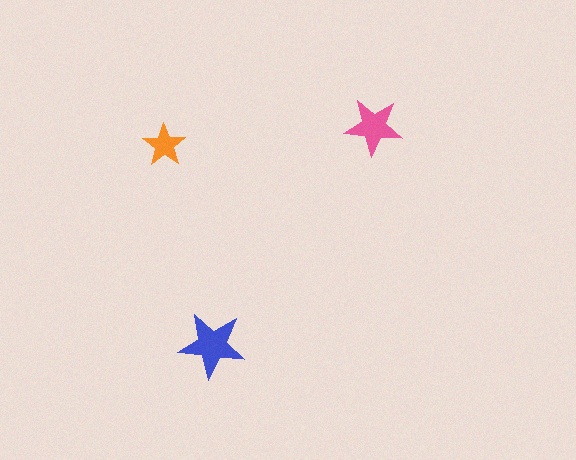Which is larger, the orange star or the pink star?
The pink one.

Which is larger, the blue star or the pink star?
The blue one.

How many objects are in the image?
There are 3 objects in the image.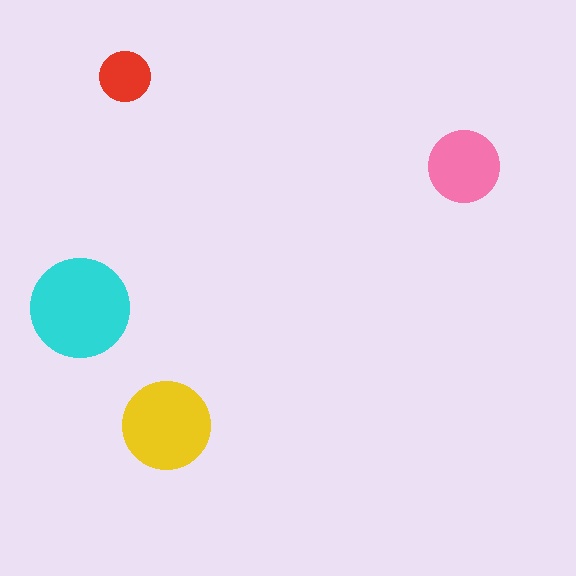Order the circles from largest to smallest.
the cyan one, the yellow one, the pink one, the red one.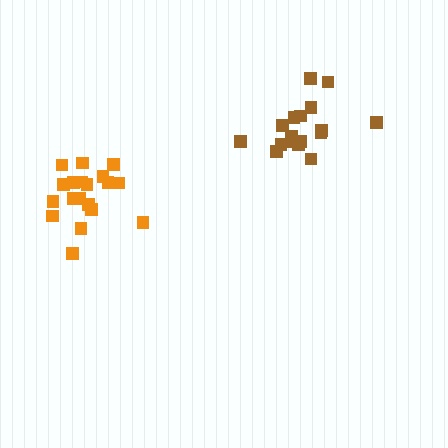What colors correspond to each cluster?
The clusters are colored: brown, orange.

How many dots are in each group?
Group 1: 17 dots, Group 2: 19 dots (36 total).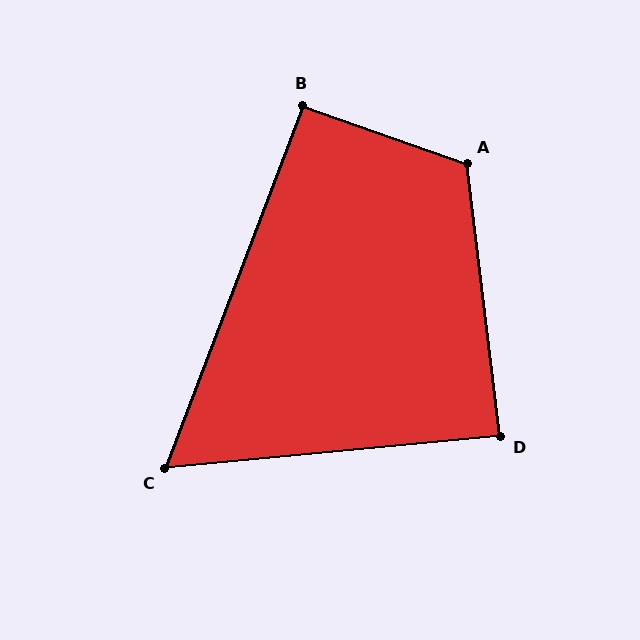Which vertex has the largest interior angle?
A, at approximately 116 degrees.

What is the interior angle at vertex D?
Approximately 89 degrees (approximately right).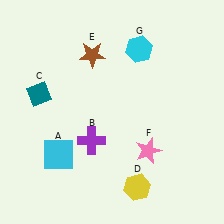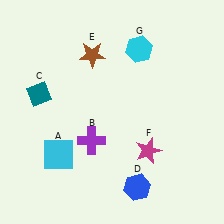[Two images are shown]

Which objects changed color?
D changed from yellow to blue. F changed from pink to magenta.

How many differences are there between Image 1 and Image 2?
There are 2 differences between the two images.